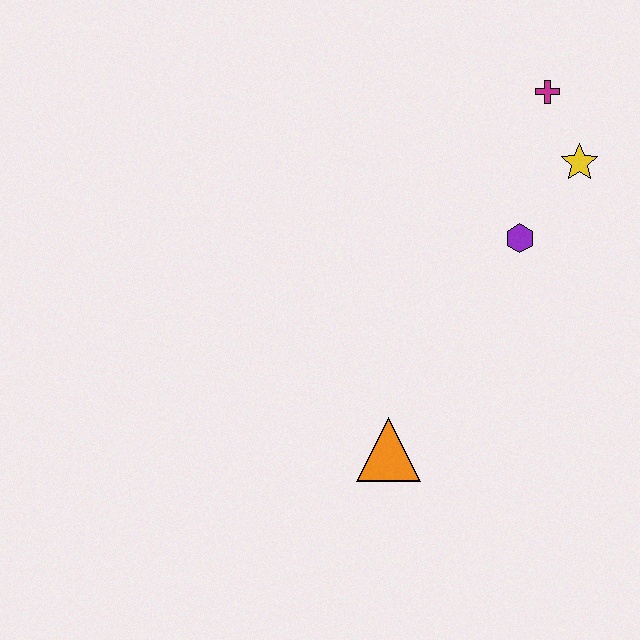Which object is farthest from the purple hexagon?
The orange triangle is farthest from the purple hexagon.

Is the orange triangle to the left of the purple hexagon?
Yes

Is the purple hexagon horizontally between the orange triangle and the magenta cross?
Yes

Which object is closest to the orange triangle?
The purple hexagon is closest to the orange triangle.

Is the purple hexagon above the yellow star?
No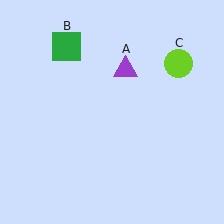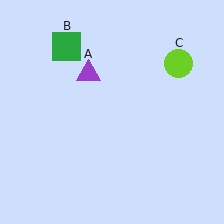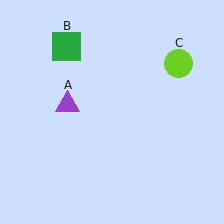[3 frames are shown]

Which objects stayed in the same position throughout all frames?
Green square (object B) and lime circle (object C) remained stationary.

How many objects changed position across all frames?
1 object changed position: purple triangle (object A).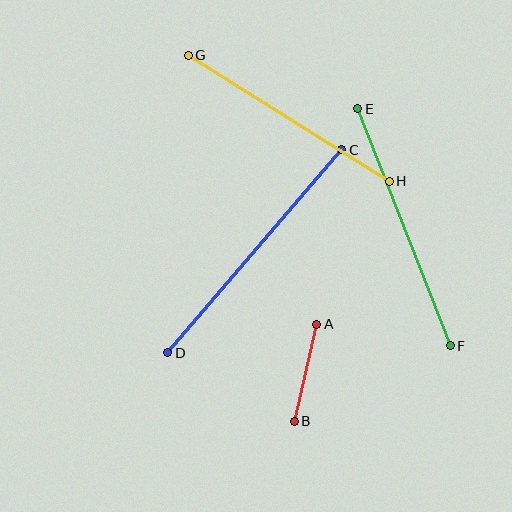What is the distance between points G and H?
The distance is approximately 237 pixels.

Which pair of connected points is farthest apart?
Points C and D are farthest apart.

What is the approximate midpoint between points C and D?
The midpoint is at approximately (255, 251) pixels.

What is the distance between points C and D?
The distance is approximately 267 pixels.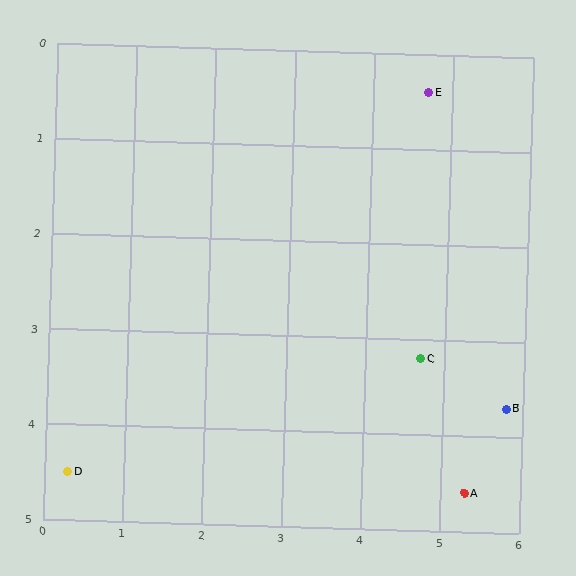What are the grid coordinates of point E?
Point E is at approximately (4.7, 0.4).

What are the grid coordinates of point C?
Point C is at approximately (4.7, 3.2).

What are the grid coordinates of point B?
Point B is at approximately (5.8, 3.7).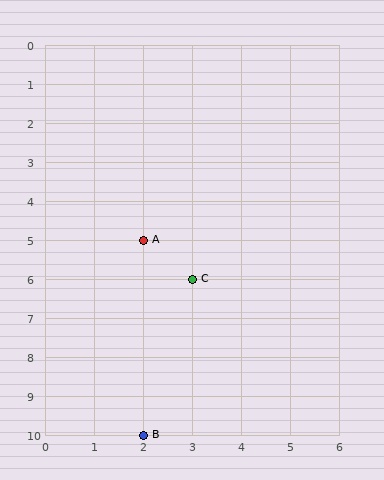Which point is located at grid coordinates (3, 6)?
Point C is at (3, 6).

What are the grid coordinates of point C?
Point C is at grid coordinates (3, 6).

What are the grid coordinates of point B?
Point B is at grid coordinates (2, 10).